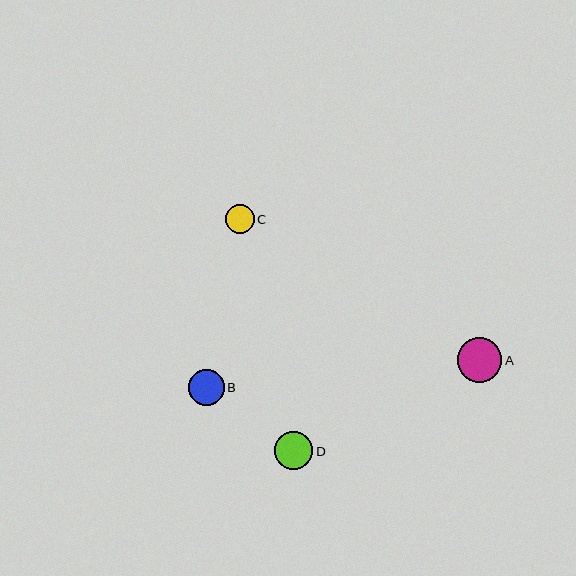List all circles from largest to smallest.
From largest to smallest: A, D, B, C.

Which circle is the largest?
Circle A is the largest with a size of approximately 45 pixels.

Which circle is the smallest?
Circle C is the smallest with a size of approximately 29 pixels.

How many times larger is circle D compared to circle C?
Circle D is approximately 1.3 times the size of circle C.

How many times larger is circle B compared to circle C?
Circle B is approximately 1.2 times the size of circle C.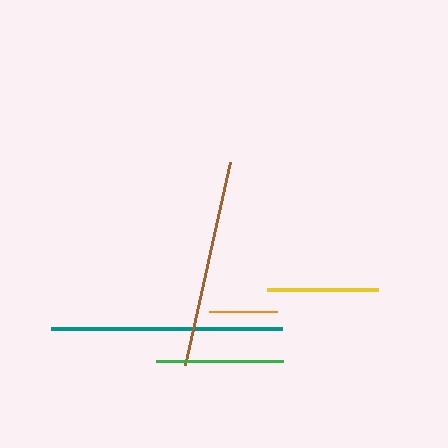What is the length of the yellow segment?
The yellow segment is approximately 111 pixels long.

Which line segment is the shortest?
The orange line is the shortest at approximately 68 pixels.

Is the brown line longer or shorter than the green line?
The brown line is longer than the green line.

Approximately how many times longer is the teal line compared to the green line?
The teal line is approximately 1.8 times the length of the green line.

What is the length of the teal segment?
The teal segment is approximately 231 pixels long.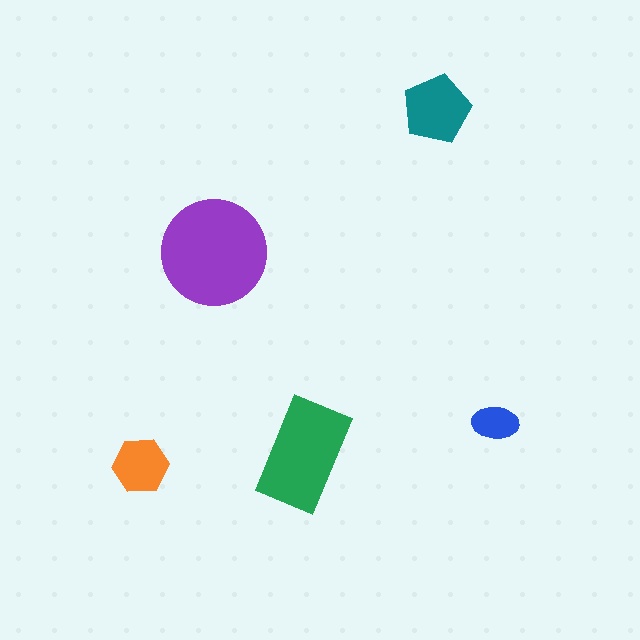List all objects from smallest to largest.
The blue ellipse, the orange hexagon, the teal pentagon, the green rectangle, the purple circle.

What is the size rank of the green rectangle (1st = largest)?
2nd.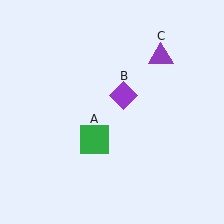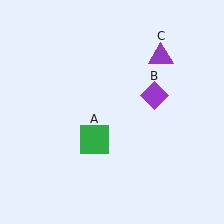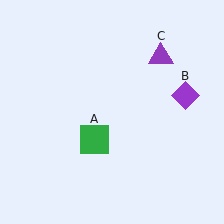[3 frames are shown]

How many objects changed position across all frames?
1 object changed position: purple diamond (object B).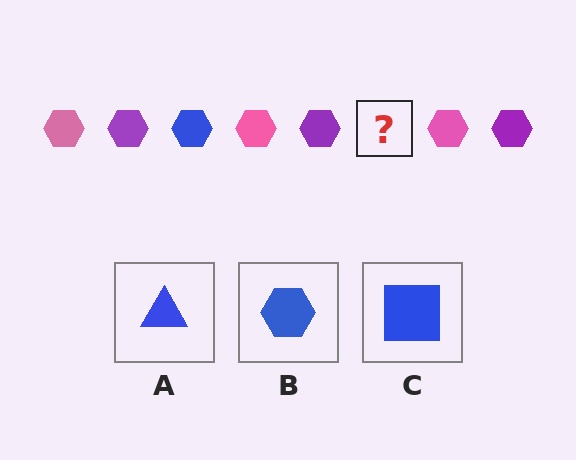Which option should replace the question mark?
Option B.